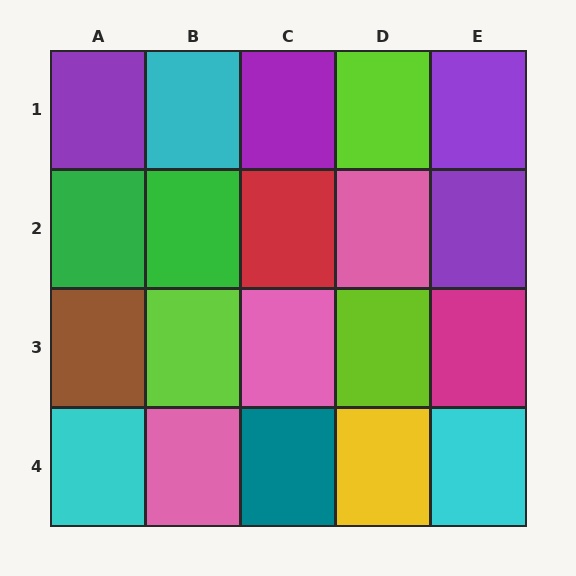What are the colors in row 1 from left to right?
Purple, cyan, purple, lime, purple.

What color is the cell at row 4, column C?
Teal.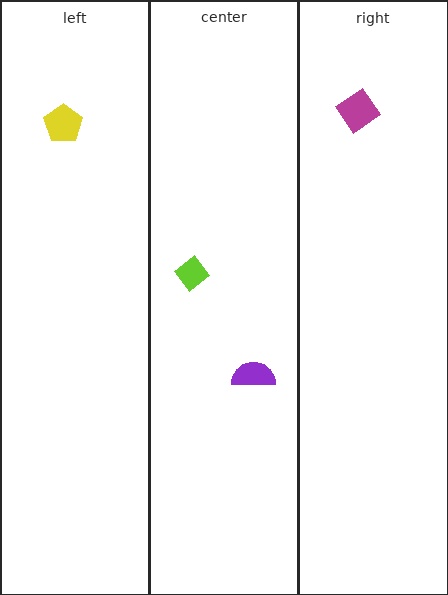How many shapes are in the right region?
1.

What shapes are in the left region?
The yellow pentagon.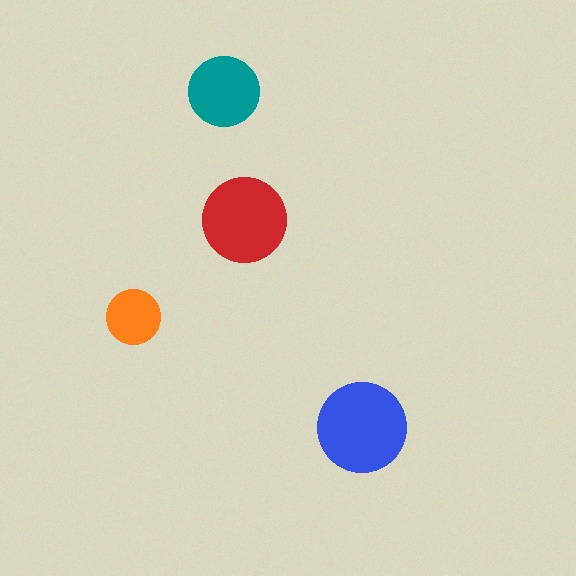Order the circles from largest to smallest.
the blue one, the red one, the teal one, the orange one.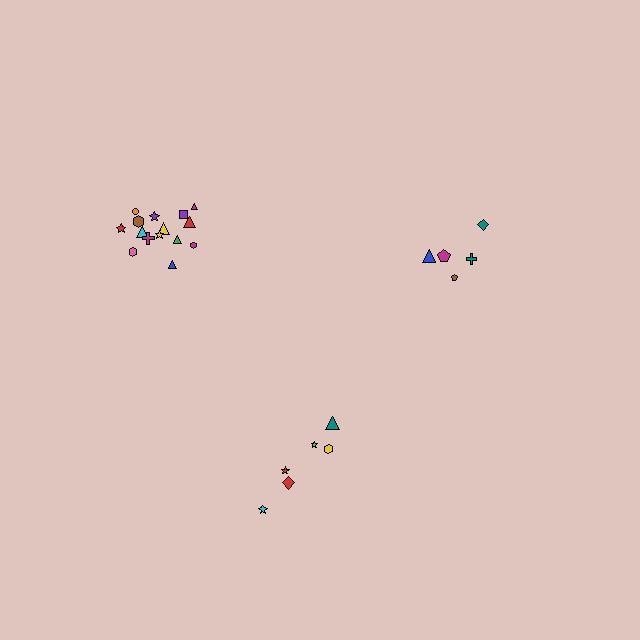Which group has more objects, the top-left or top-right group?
The top-left group.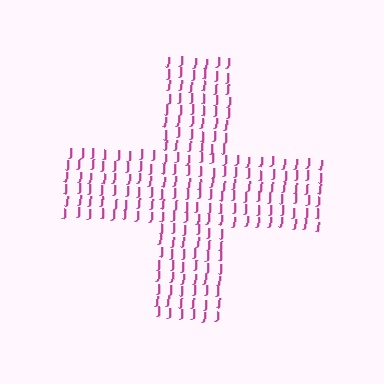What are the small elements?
The small elements are letter J's.